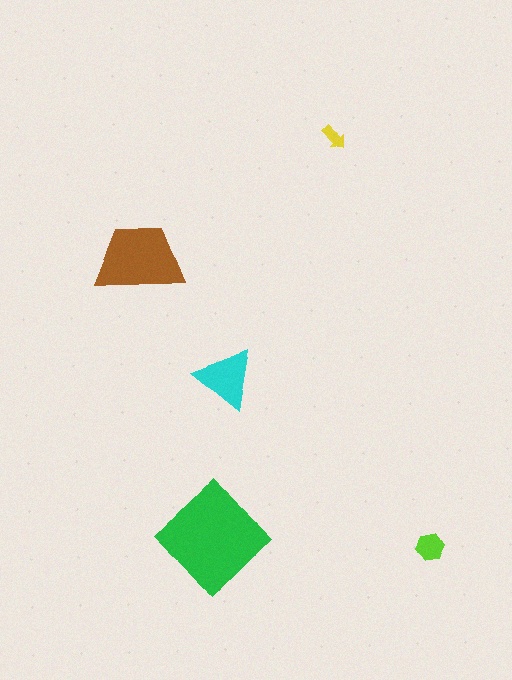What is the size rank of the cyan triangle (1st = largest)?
3rd.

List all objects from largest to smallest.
The green diamond, the brown trapezoid, the cyan triangle, the lime hexagon, the yellow arrow.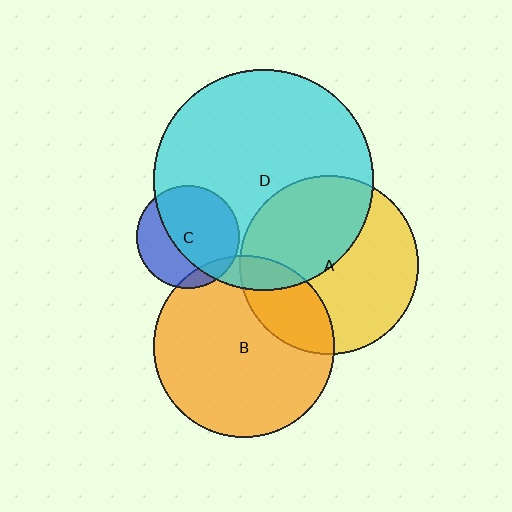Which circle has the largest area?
Circle D (cyan).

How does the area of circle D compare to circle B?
Approximately 1.5 times.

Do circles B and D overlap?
Yes.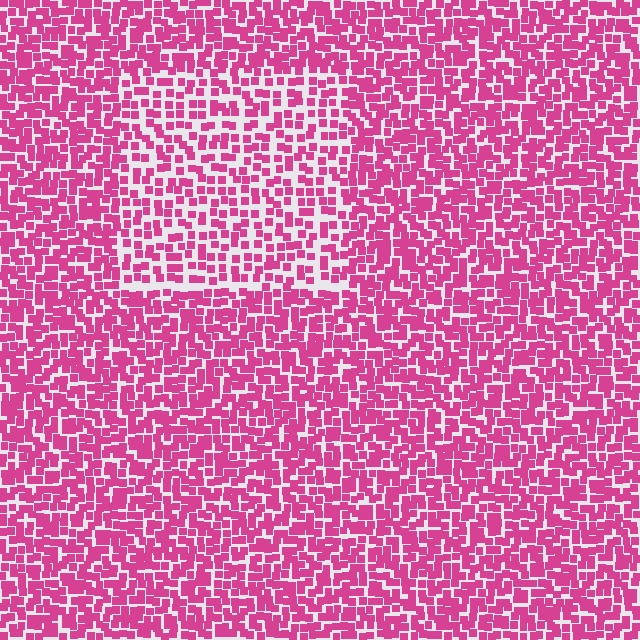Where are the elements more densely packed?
The elements are more densely packed outside the rectangle boundary.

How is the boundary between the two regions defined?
The boundary is defined by a change in element density (approximately 1.6x ratio). All elements are the same color, size, and shape.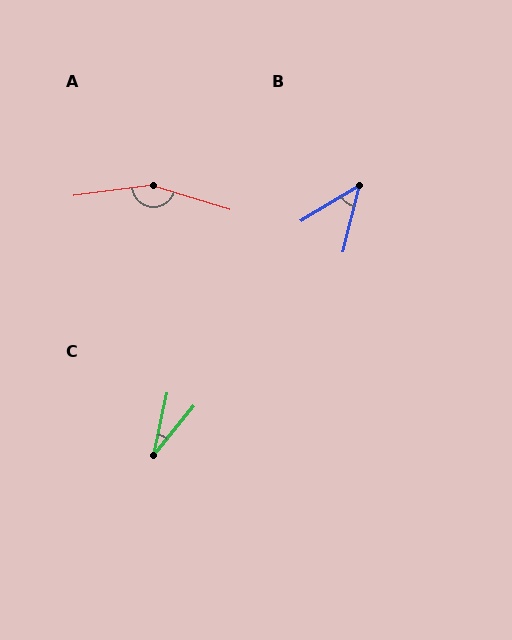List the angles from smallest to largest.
C (27°), B (45°), A (155°).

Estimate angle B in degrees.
Approximately 45 degrees.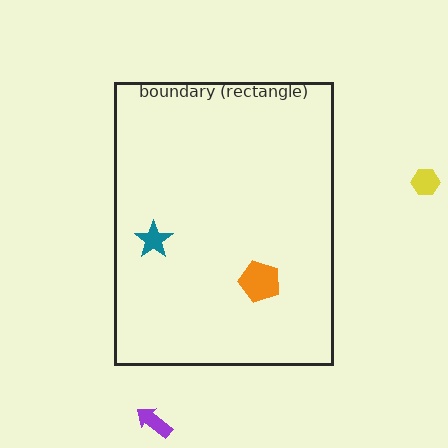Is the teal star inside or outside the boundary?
Inside.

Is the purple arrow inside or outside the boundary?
Outside.